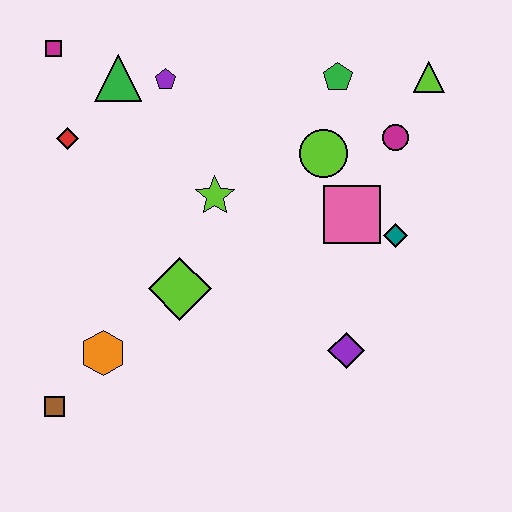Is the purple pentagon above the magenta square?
No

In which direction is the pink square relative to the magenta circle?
The pink square is below the magenta circle.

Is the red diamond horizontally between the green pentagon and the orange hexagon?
No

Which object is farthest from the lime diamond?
The lime triangle is farthest from the lime diamond.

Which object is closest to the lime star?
The lime diamond is closest to the lime star.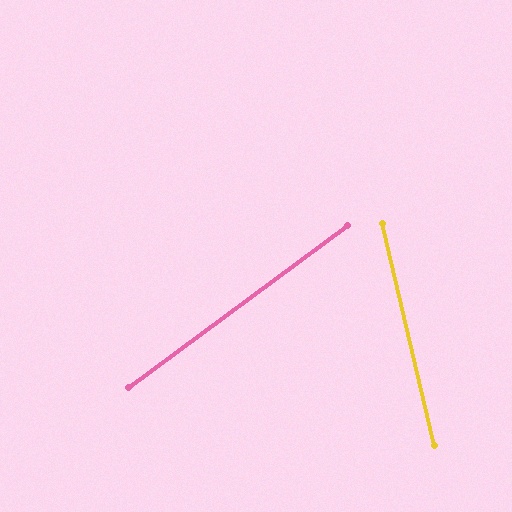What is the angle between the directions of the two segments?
Approximately 67 degrees.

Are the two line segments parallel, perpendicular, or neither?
Neither parallel nor perpendicular — they differ by about 67°.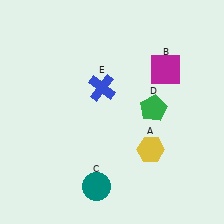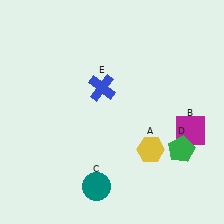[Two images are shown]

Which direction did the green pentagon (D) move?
The green pentagon (D) moved down.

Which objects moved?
The objects that moved are: the magenta square (B), the green pentagon (D).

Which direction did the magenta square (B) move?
The magenta square (B) moved down.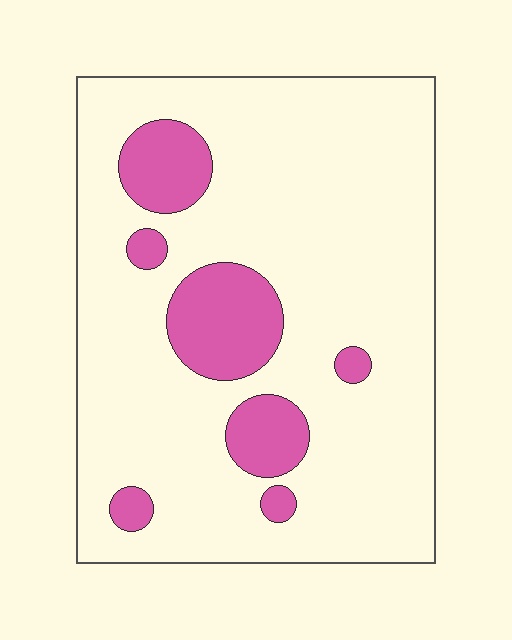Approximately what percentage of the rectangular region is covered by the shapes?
Approximately 15%.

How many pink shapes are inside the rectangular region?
7.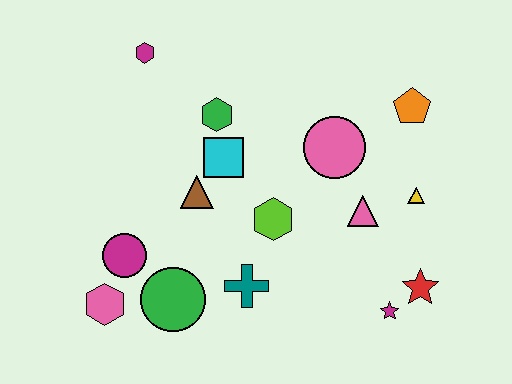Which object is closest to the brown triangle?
The cyan square is closest to the brown triangle.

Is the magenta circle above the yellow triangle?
No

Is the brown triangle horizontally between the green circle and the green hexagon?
Yes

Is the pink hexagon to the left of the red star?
Yes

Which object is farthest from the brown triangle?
The red star is farthest from the brown triangle.